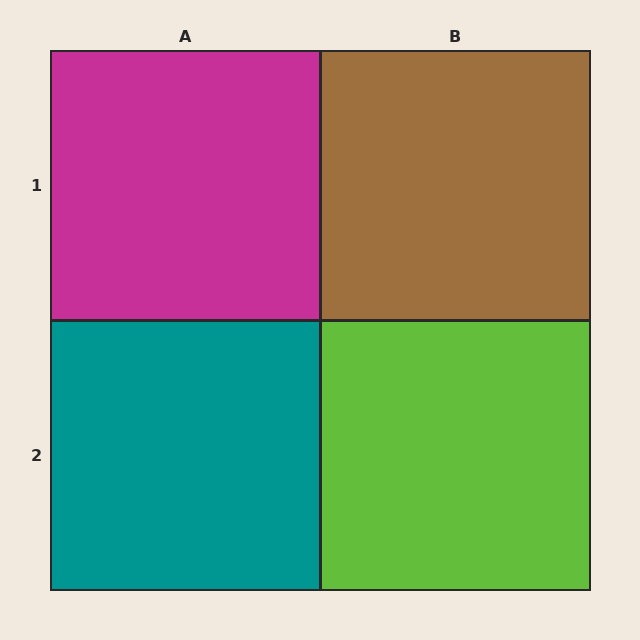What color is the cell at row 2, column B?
Lime.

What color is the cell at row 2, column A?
Teal.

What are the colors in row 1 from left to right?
Magenta, brown.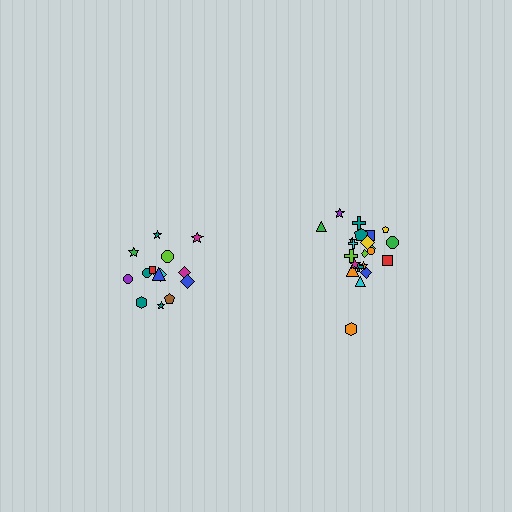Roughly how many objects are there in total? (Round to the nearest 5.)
Roughly 35 objects in total.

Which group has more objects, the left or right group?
The right group.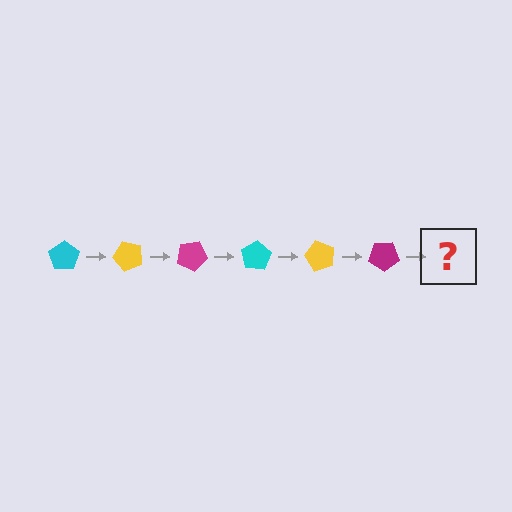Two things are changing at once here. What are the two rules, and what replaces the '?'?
The two rules are that it rotates 50 degrees each step and the color cycles through cyan, yellow, and magenta. The '?' should be a cyan pentagon, rotated 300 degrees from the start.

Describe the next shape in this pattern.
It should be a cyan pentagon, rotated 300 degrees from the start.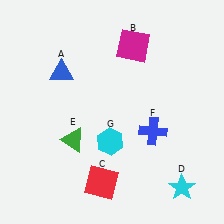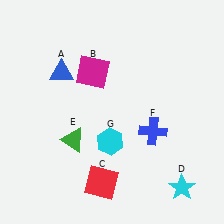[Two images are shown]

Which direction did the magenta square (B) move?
The magenta square (B) moved left.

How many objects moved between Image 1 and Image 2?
1 object moved between the two images.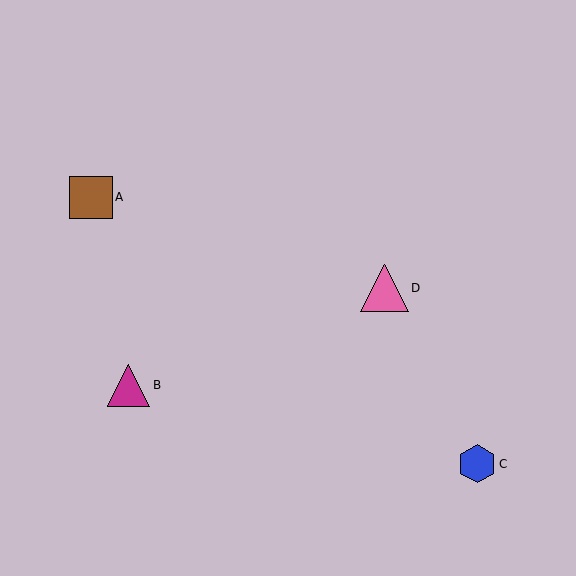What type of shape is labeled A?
Shape A is a brown square.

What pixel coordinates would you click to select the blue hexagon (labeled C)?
Click at (477, 464) to select the blue hexagon C.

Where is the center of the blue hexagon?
The center of the blue hexagon is at (477, 464).